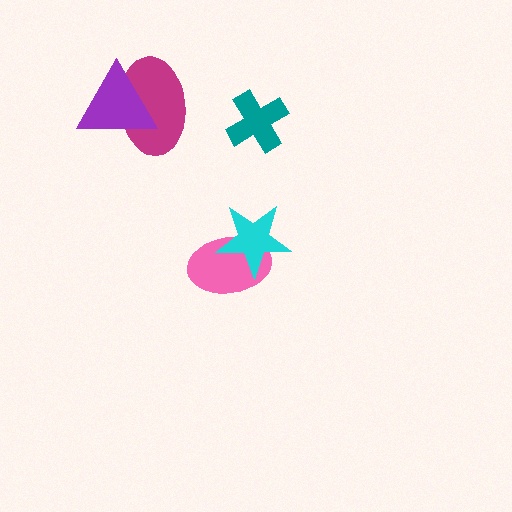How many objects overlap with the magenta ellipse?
1 object overlaps with the magenta ellipse.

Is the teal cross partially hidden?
No, no other shape covers it.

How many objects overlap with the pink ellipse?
1 object overlaps with the pink ellipse.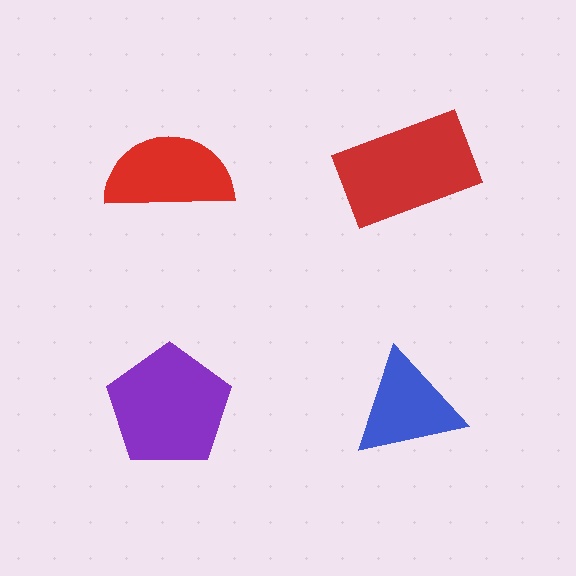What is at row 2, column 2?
A blue triangle.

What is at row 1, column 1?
A red semicircle.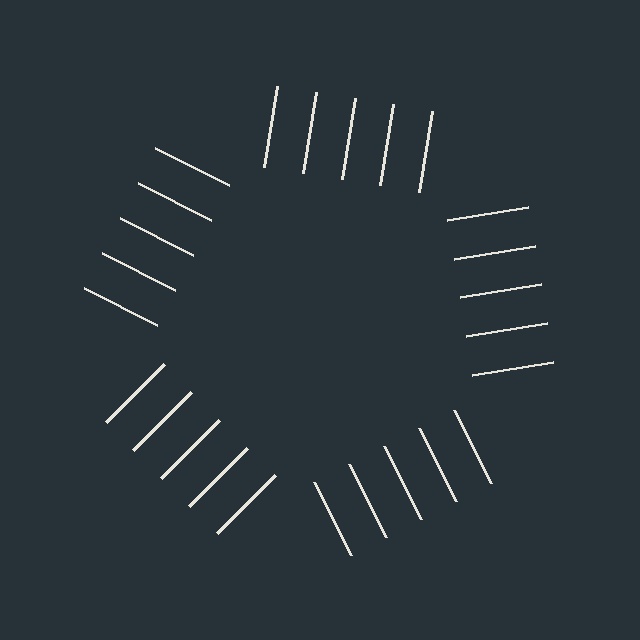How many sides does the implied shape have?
5 sides — the line-ends trace a pentagon.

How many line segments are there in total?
25 — 5 along each of the 5 edges.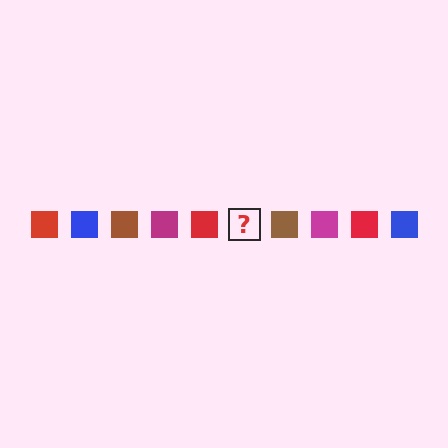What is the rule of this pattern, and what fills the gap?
The rule is that the pattern cycles through red, blue, brown, magenta squares. The gap should be filled with a blue square.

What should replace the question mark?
The question mark should be replaced with a blue square.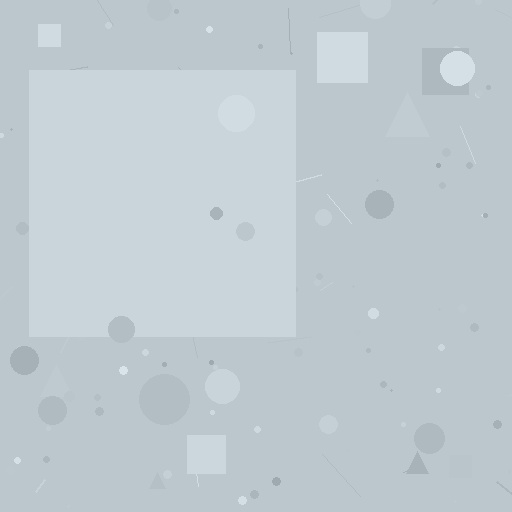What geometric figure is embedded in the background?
A square is embedded in the background.